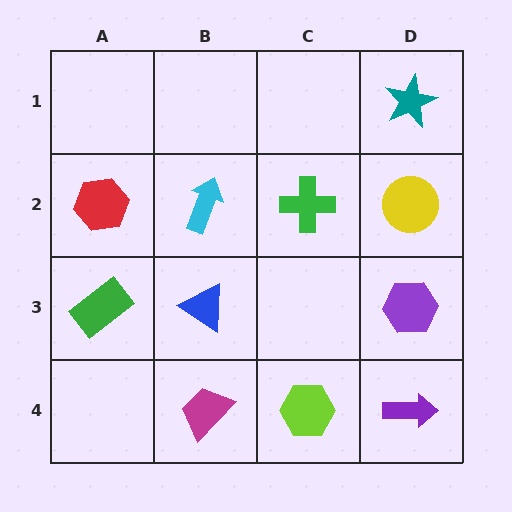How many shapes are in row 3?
3 shapes.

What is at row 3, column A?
A green rectangle.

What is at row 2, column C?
A green cross.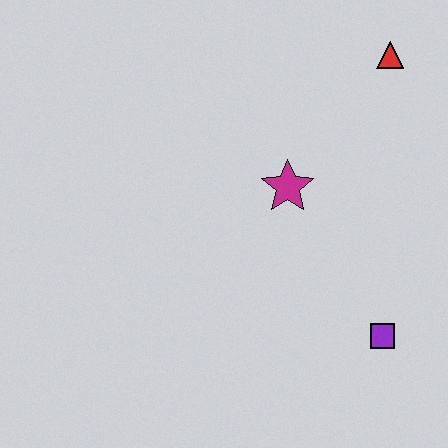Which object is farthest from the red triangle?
The purple square is farthest from the red triangle.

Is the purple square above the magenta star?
No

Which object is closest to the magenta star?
The red triangle is closest to the magenta star.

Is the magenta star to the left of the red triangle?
Yes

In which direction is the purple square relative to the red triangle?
The purple square is below the red triangle.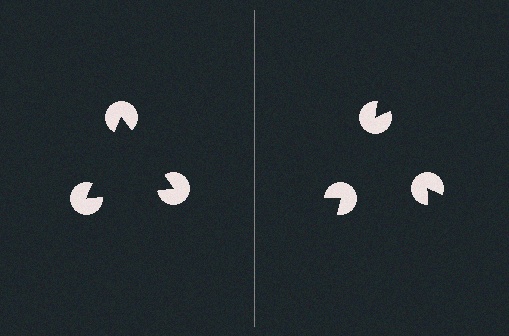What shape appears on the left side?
An illusory triangle.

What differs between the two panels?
The pac-man discs are positioned identically on both sides; only the wedge orientations differ. On the left they align to a triangle; on the right they are misaligned.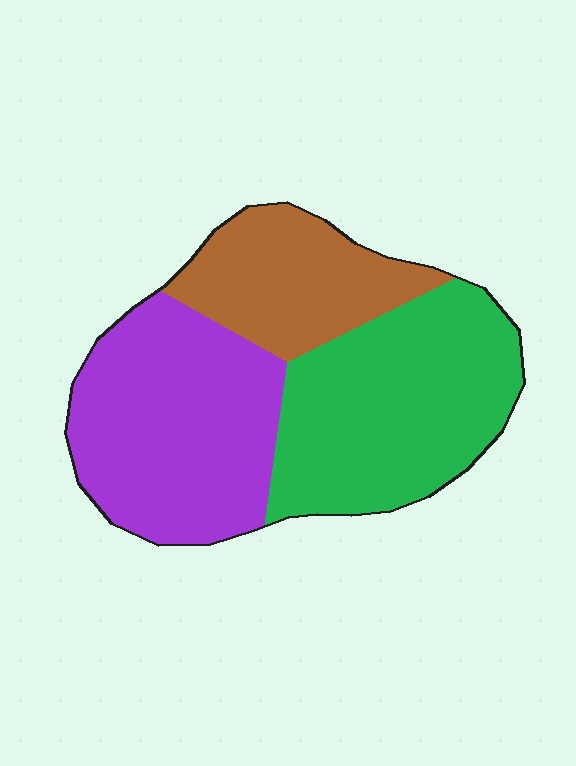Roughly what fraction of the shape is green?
Green covers 39% of the shape.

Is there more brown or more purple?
Purple.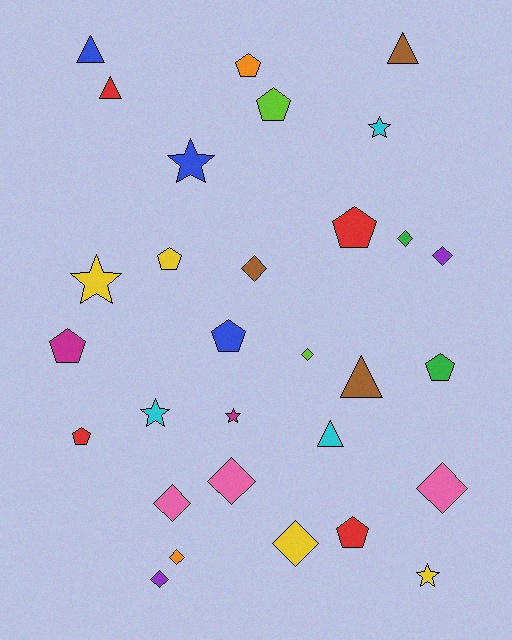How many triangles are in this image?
There are 5 triangles.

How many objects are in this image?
There are 30 objects.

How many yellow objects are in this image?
There are 4 yellow objects.